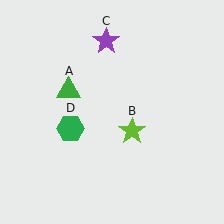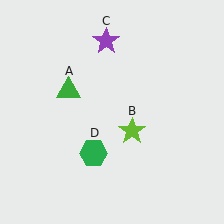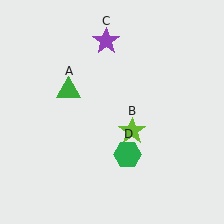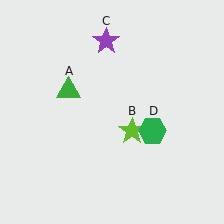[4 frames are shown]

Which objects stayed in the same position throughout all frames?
Green triangle (object A) and lime star (object B) and purple star (object C) remained stationary.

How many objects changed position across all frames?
1 object changed position: green hexagon (object D).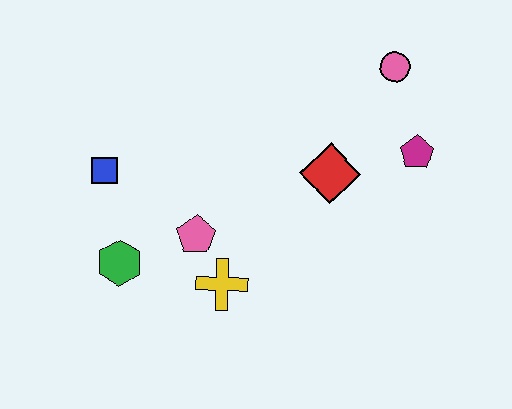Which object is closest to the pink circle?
The magenta pentagon is closest to the pink circle.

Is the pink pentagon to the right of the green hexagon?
Yes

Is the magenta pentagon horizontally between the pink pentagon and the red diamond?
No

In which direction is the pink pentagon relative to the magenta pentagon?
The pink pentagon is to the left of the magenta pentagon.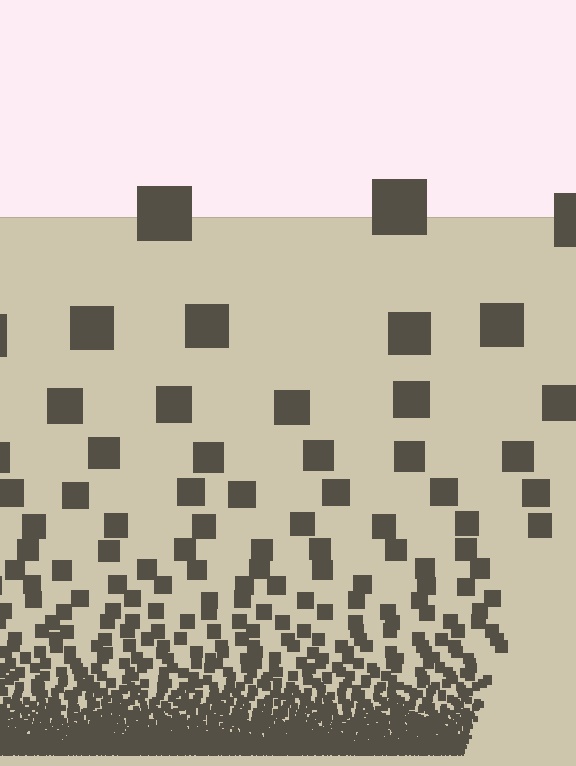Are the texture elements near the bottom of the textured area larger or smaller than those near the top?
Smaller. The gradient is inverted — elements near the bottom are smaller and denser.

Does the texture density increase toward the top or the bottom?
Density increases toward the bottom.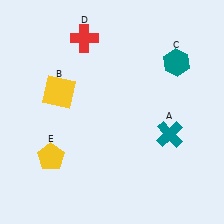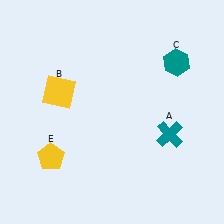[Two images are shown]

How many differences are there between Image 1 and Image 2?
There is 1 difference between the two images.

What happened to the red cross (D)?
The red cross (D) was removed in Image 2. It was in the top-left area of Image 1.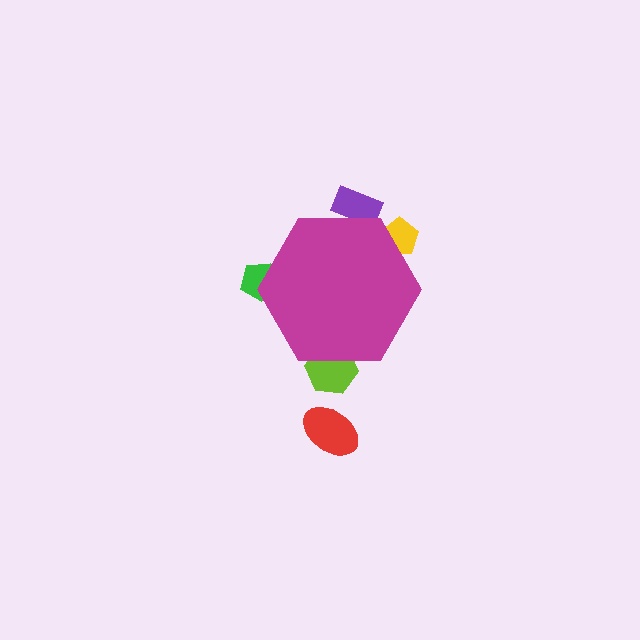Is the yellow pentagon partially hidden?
Yes, the yellow pentagon is partially hidden behind the magenta hexagon.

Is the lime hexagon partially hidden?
Yes, the lime hexagon is partially hidden behind the magenta hexagon.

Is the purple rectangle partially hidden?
Yes, the purple rectangle is partially hidden behind the magenta hexagon.